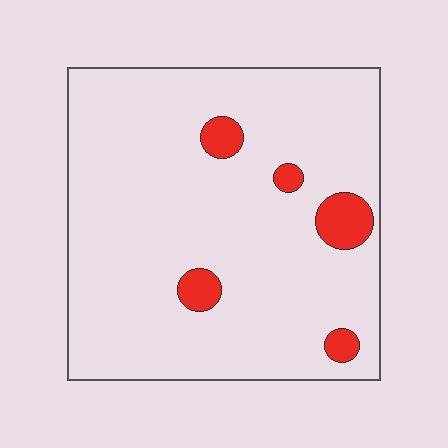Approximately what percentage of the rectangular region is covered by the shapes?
Approximately 10%.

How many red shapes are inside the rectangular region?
5.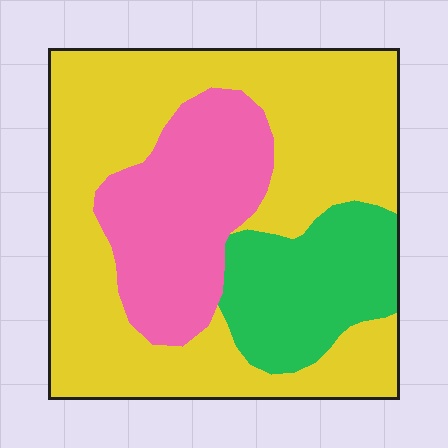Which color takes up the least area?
Green, at roughly 20%.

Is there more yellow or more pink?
Yellow.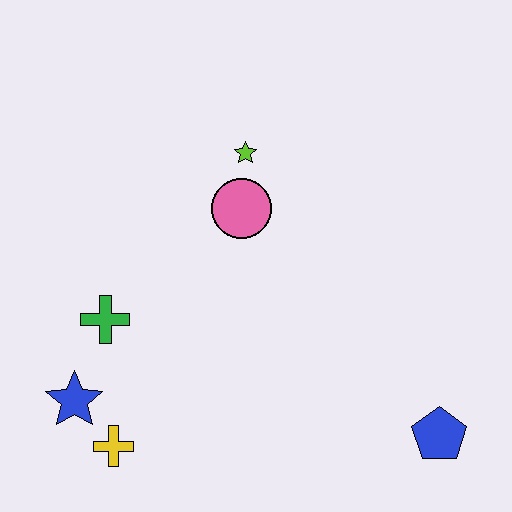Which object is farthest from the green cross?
The blue pentagon is farthest from the green cross.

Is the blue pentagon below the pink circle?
Yes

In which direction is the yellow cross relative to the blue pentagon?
The yellow cross is to the left of the blue pentagon.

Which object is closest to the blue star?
The yellow cross is closest to the blue star.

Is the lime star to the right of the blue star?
Yes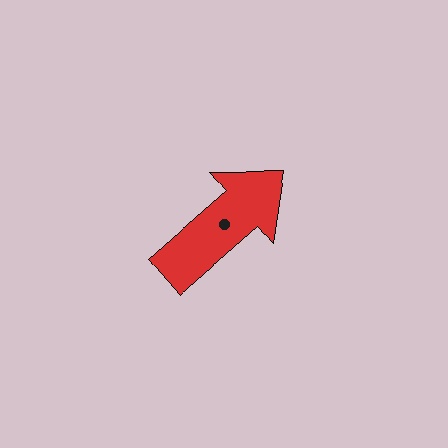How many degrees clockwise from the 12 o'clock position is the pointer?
Approximately 49 degrees.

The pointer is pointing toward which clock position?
Roughly 2 o'clock.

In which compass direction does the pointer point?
Northeast.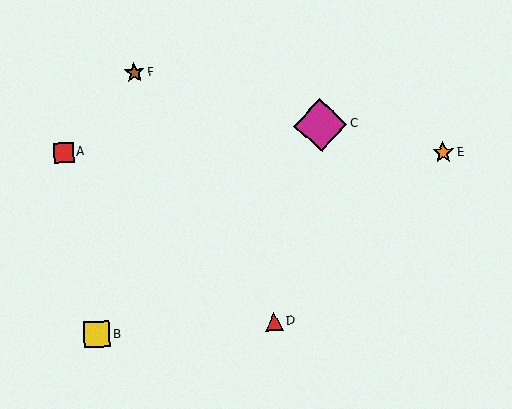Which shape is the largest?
The magenta diamond (labeled C) is the largest.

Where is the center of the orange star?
The center of the orange star is at (443, 152).